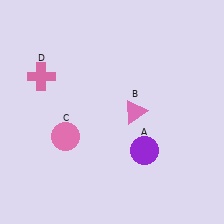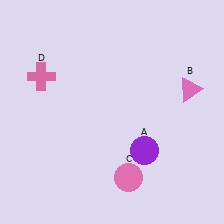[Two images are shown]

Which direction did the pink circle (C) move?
The pink circle (C) moved right.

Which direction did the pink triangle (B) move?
The pink triangle (B) moved right.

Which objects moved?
The objects that moved are: the pink triangle (B), the pink circle (C).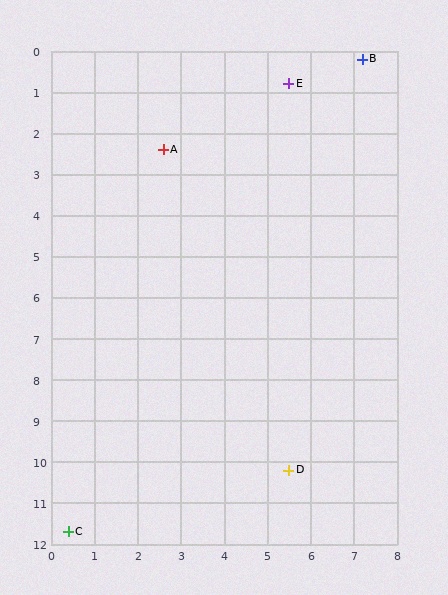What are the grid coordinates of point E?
Point E is at approximately (5.5, 0.8).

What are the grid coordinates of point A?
Point A is at approximately (2.6, 2.4).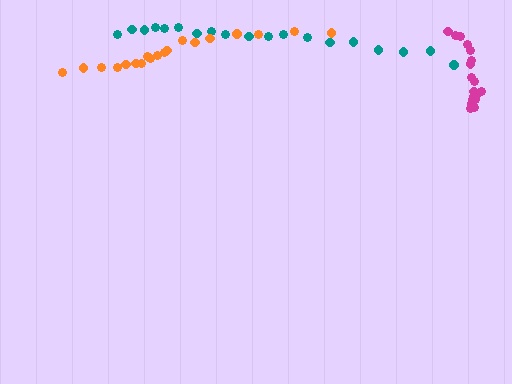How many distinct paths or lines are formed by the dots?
There are 3 distinct paths.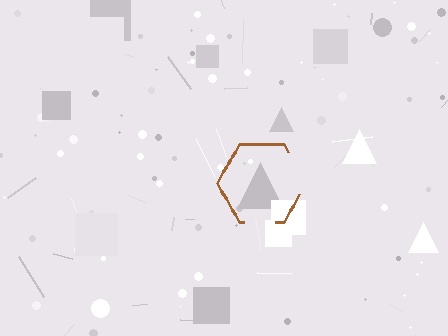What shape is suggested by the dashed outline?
The dashed outline suggests a hexagon.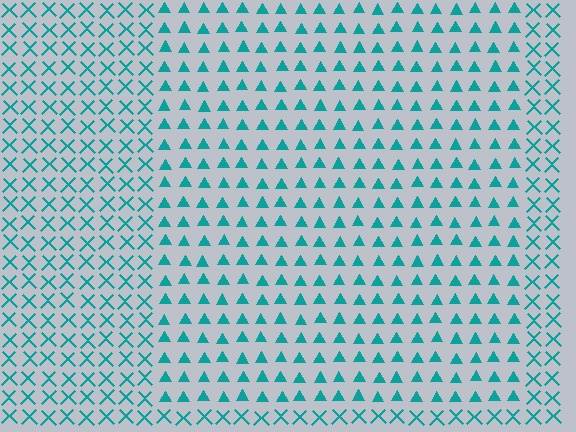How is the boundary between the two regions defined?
The boundary is defined by a change in element shape: triangles inside vs. X marks outside. All elements share the same color and spacing.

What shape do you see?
I see a rectangle.